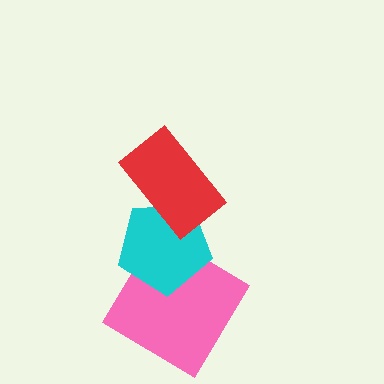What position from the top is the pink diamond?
The pink diamond is 3rd from the top.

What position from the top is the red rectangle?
The red rectangle is 1st from the top.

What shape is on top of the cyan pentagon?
The red rectangle is on top of the cyan pentagon.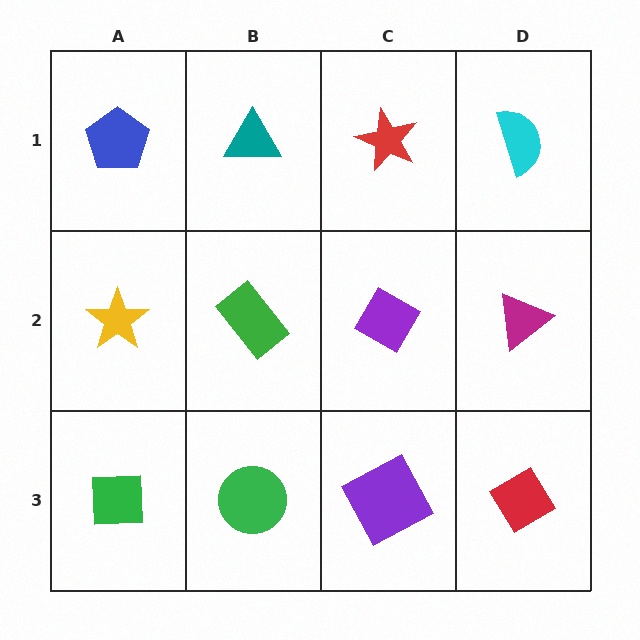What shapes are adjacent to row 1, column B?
A green rectangle (row 2, column B), a blue pentagon (row 1, column A), a red star (row 1, column C).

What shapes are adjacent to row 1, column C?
A purple diamond (row 2, column C), a teal triangle (row 1, column B), a cyan semicircle (row 1, column D).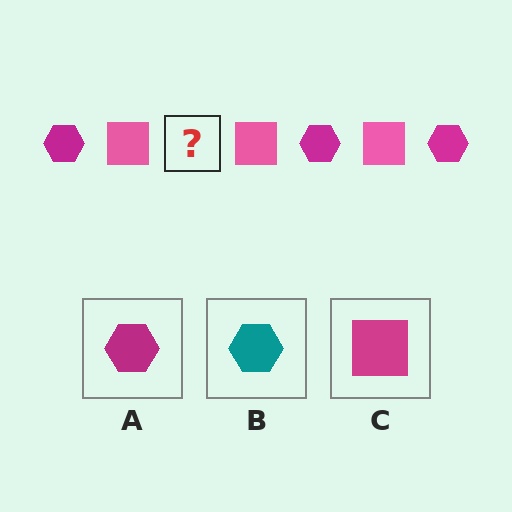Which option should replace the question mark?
Option A.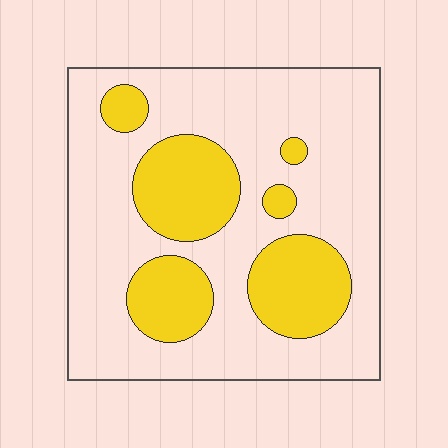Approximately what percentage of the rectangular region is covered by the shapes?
Approximately 30%.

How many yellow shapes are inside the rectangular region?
6.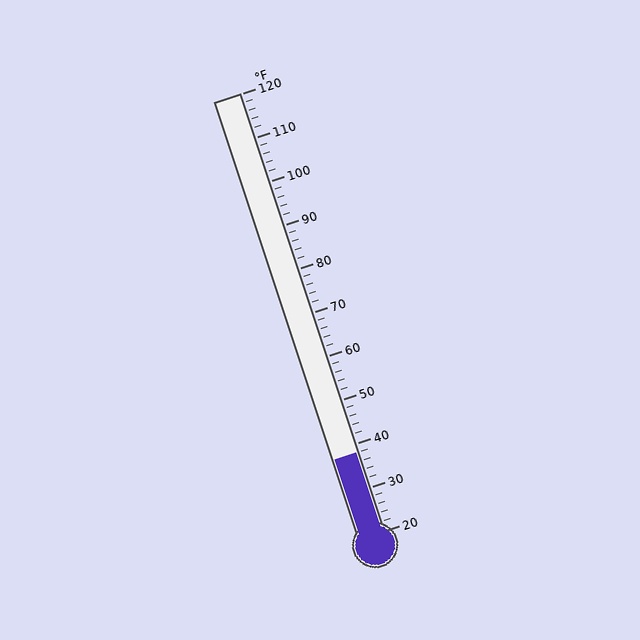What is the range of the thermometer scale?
The thermometer scale ranges from 20°F to 120°F.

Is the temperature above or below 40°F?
The temperature is below 40°F.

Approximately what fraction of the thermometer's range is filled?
The thermometer is filled to approximately 20% of its range.